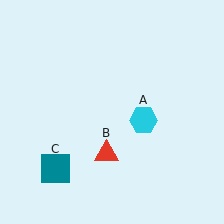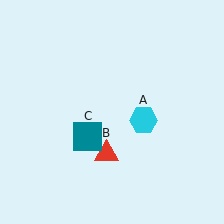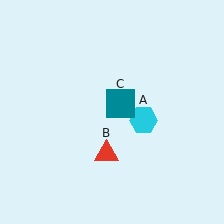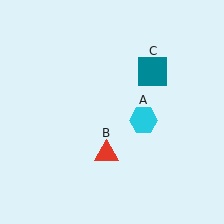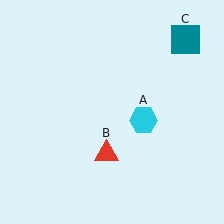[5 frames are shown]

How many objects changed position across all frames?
1 object changed position: teal square (object C).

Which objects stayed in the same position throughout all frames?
Cyan hexagon (object A) and red triangle (object B) remained stationary.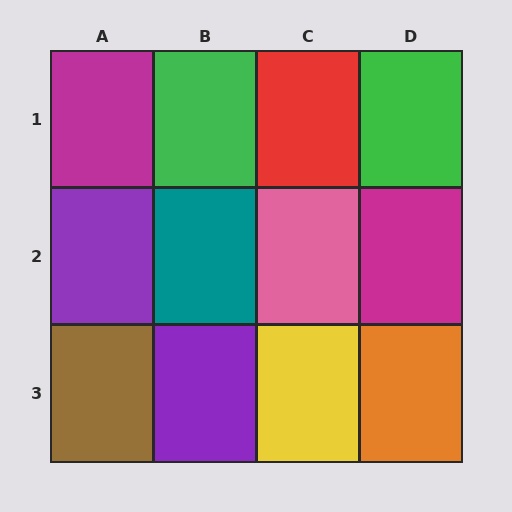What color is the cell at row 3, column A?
Brown.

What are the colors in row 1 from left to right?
Magenta, green, red, green.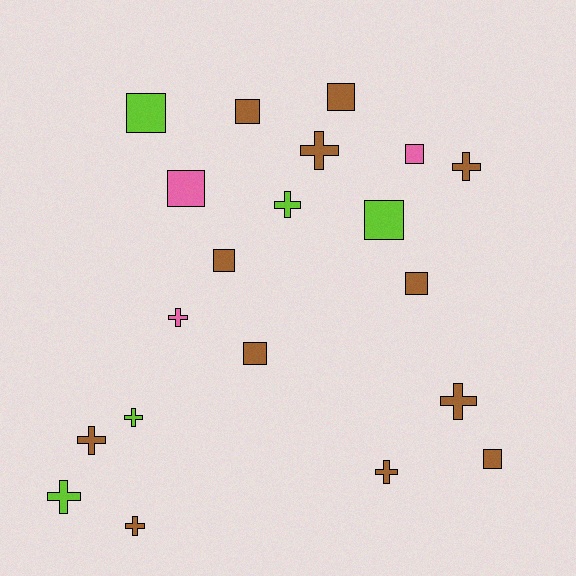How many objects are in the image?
There are 20 objects.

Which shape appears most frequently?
Cross, with 10 objects.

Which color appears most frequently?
Brown, with 12 objects.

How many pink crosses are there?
There is 1 pink cross.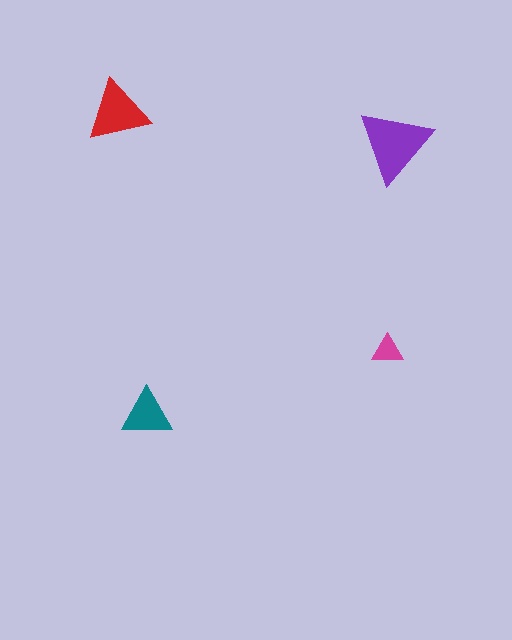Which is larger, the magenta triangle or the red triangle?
The red one.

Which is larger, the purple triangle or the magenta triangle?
The purple one.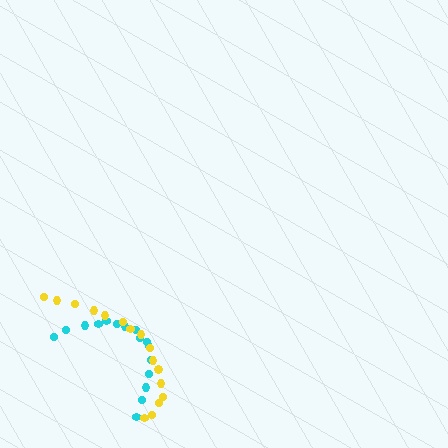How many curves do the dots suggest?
There are 2 distinct paths.